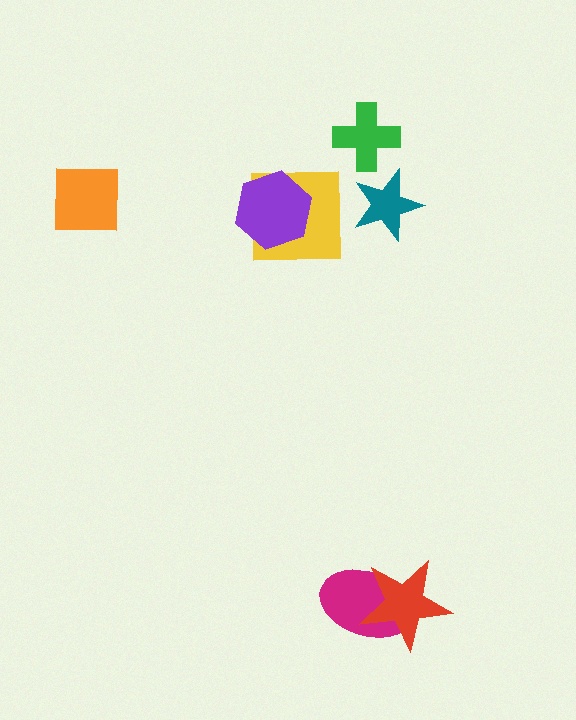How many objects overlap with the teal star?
0 objects overlap with the teal star.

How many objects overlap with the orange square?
0 objects overlap with the orange square.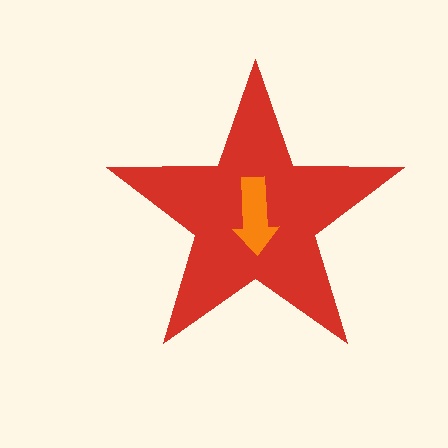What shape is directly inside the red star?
The orange arrow.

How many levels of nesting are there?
2.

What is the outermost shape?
The red star.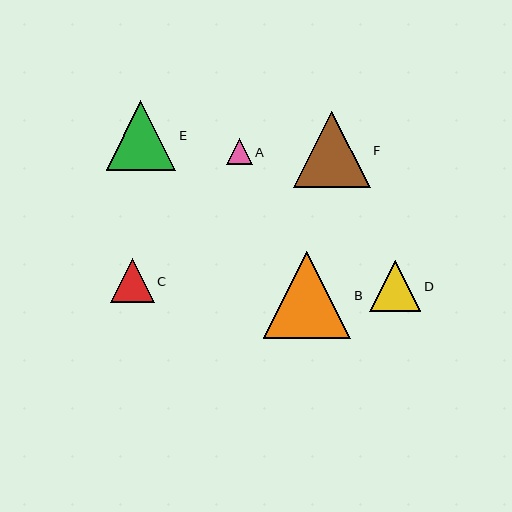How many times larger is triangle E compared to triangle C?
Triangle E is approximately 1.6 times the size of triangle C.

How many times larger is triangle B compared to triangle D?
Triangle B is approximately 1.7 times the size of triangle D.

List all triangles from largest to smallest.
From largest to smallest: B, F, E, D, C, A.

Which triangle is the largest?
Triangle B is the largest with a size of approximately 87 pixels.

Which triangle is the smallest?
Triangle A is the smallest with a size of approximately 26 pixels.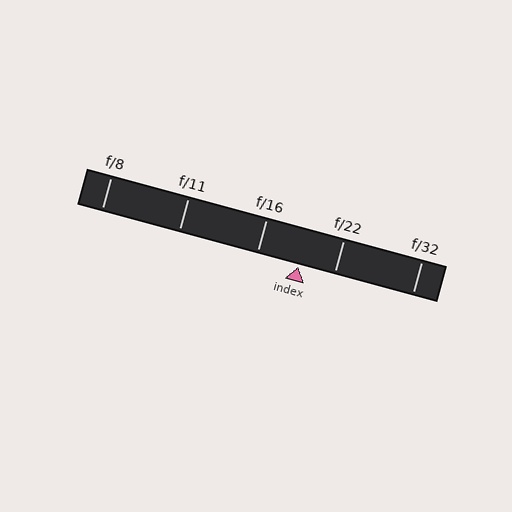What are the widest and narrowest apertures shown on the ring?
The widest aperture shown is f/8 and the narrowest is f/32.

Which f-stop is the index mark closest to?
The index mark is closest to f/22.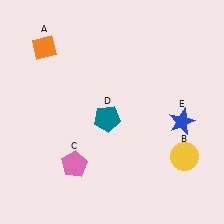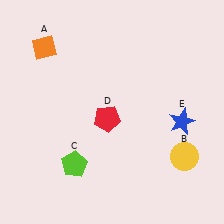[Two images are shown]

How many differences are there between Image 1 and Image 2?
There are 2 differences between the two images.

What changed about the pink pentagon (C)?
In Image 1, C is pink. In Image 2, it changed to lime.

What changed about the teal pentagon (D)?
In Image 1, D is teal. In Image 2, it changed to red.